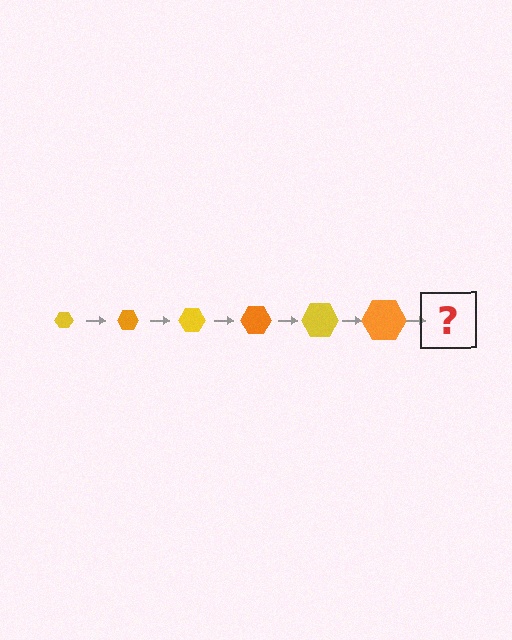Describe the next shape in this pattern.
It should be a yellow hexagon, larger than the previous one.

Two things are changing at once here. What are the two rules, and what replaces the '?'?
The two rules are that the hexagon grows larger each step and the color cycles through yellow and orange. The '?' should be a yellow hexagon, larger than the previous one.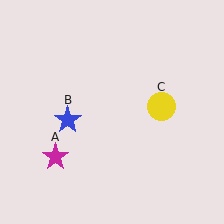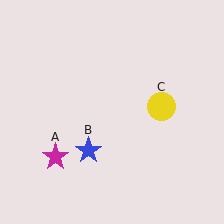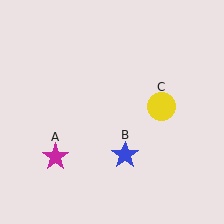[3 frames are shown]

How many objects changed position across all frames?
1 object changed position: blue star (object B).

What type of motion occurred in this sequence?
The blue star (object B) rotated counterclockwise around the center of the scene.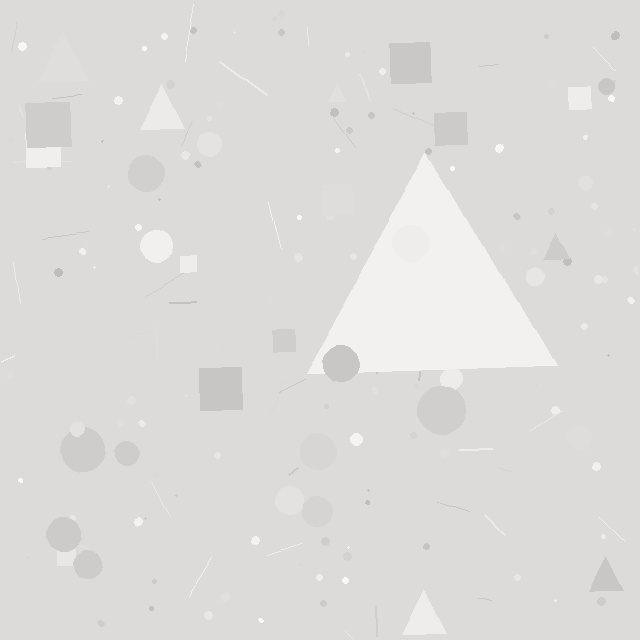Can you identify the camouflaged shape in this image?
The camouflaged shape is a triangle.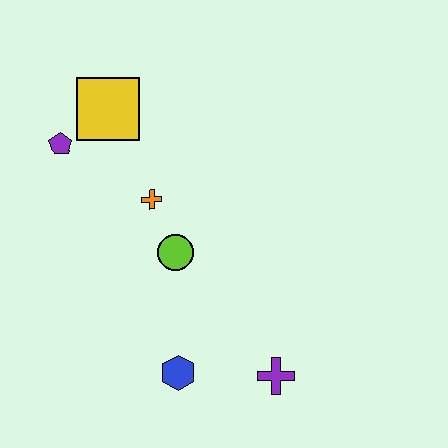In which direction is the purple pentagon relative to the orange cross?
The purple pentagon is to the left of the orange cross.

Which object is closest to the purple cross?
The blue hexagon is closest to the purple cross.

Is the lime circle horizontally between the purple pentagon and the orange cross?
No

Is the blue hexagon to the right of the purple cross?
No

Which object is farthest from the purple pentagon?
The purple cross is farthest from the purple pentagon.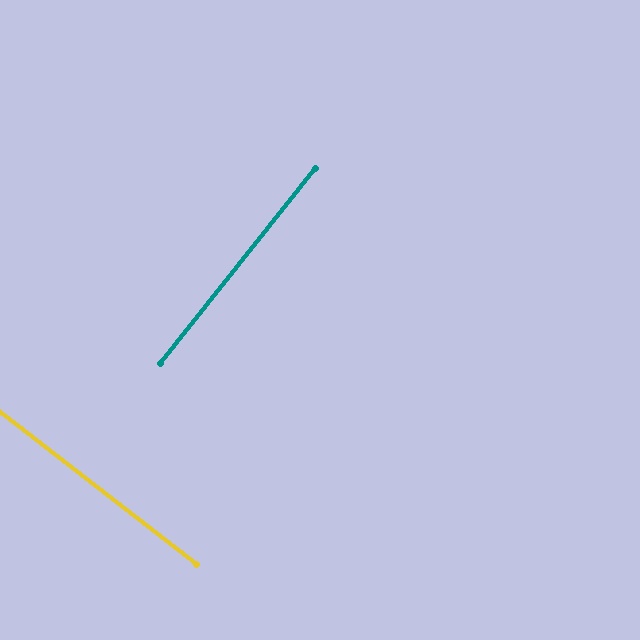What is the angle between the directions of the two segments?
Approximately 89 degrees.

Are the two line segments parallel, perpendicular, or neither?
Perpendicular — they meet at approximately 89°.